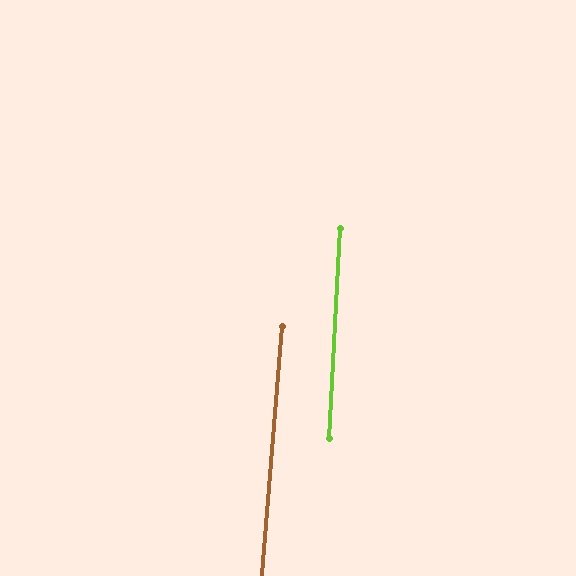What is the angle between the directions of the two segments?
Approximately 2 degrees.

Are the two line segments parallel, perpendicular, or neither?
Parallel — their directions differ by only 1.9°.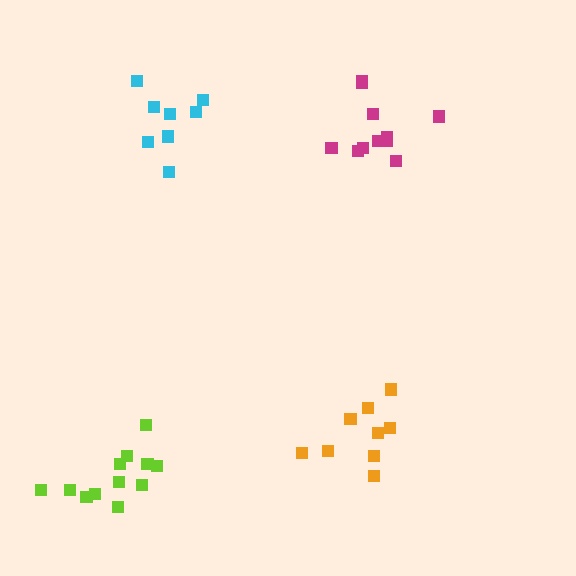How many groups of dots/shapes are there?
There are 4 groups.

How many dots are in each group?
Group 1: 8 dots, Group 2: 11 dots, Group 3: 9 dots, Group 4: 12 dots (40 total).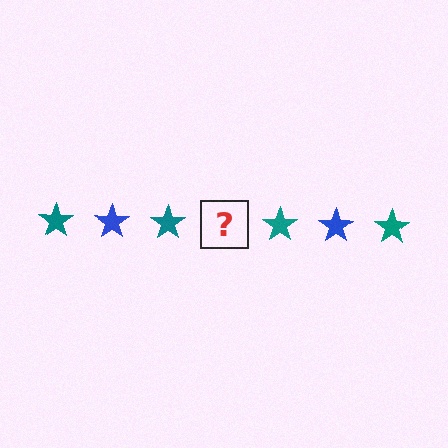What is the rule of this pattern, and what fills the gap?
The rule is that the pattern cycles through teal, blue stars. The gap should be filled with a blue star.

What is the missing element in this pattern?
The missing element is a blue star.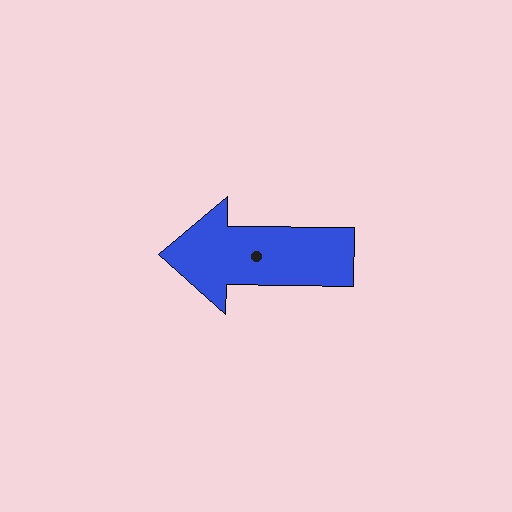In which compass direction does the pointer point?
West.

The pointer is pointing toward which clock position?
Roughly 9 o'clock.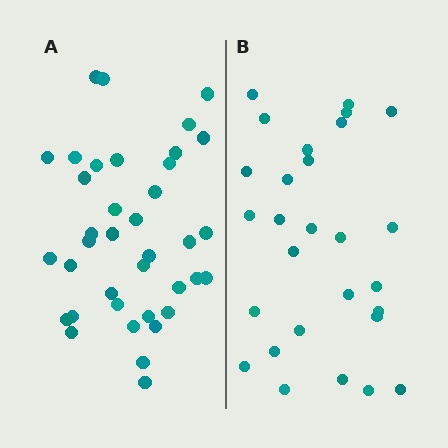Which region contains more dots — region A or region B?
Region A (the left region) has more dots.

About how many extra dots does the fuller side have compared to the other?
Region A has roughly 10 or so more dots than region B.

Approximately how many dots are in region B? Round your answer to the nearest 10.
About 30 dots. (The exact count is 28, which rounds to 30.)